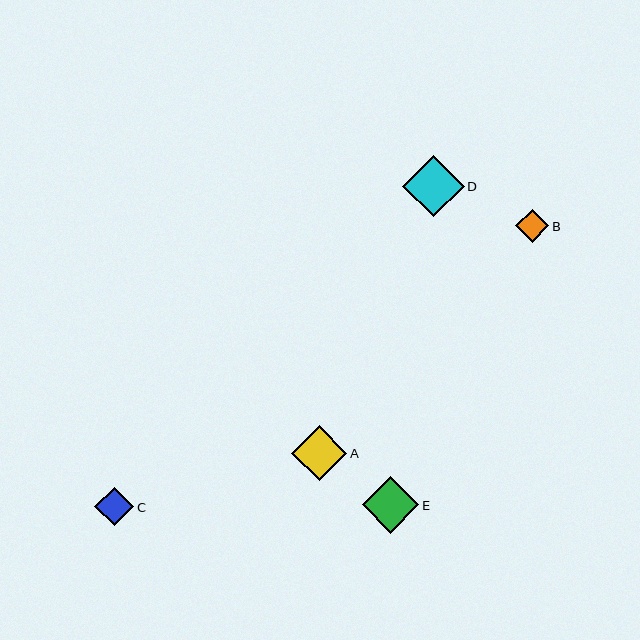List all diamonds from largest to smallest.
From largest to smallest: D, E, A, C, B.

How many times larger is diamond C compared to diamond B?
Diamond C is approximately 1.2 times the size of diamond B.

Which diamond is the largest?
Diamond D is the largest with a size of approximately 61 pixels.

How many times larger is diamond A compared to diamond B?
Diamond A is approximately 1.7 times the size of diamond B.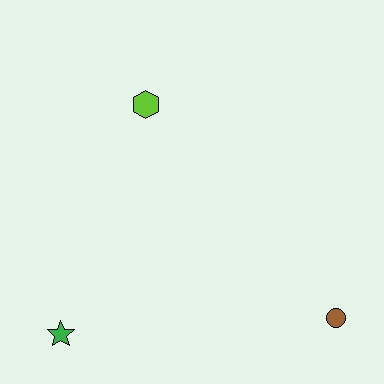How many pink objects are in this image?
There are no pink objects.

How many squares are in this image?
There are no squares.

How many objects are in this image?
There are 3 objects.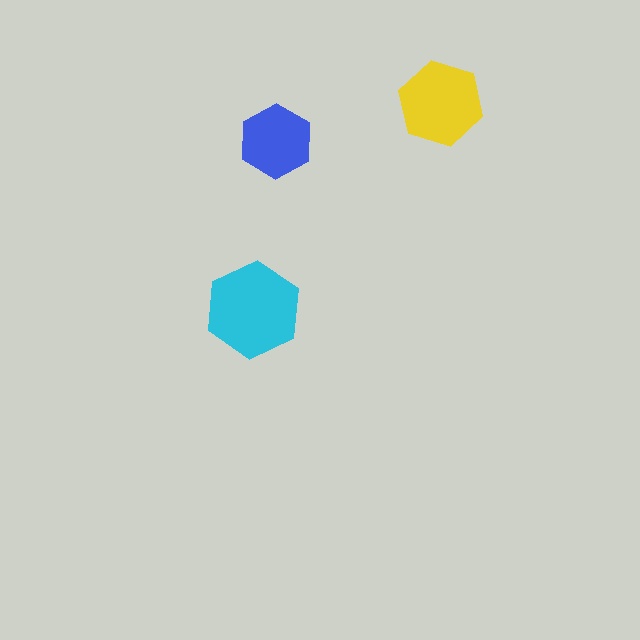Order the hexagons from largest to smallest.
the cyan one, the yellow one, the blue one.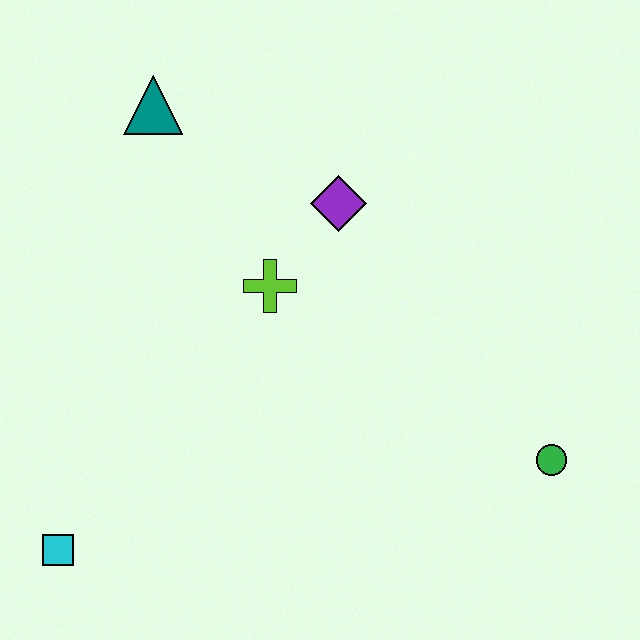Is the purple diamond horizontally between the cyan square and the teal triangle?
No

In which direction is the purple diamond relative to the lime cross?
The purple diamond is above the lime cross.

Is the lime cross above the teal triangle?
No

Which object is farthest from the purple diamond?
The cyan square is farthest from the purple diamond.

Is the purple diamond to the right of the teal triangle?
Yes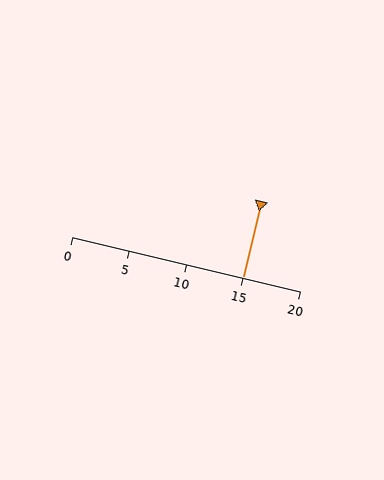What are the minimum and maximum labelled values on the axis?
The axis runs from 0 to 20.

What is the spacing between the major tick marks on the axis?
The major ticks are spaced 5 apart.